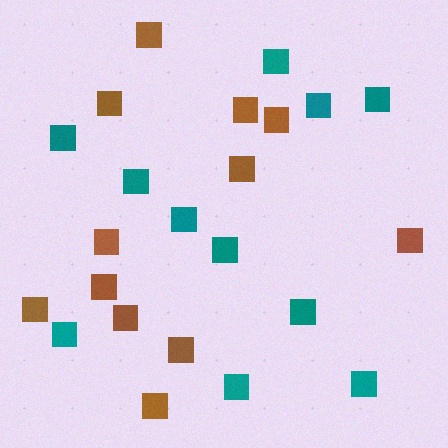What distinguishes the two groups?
There are 2 groups: one group of brown squares (12) and one group of teal squares (11).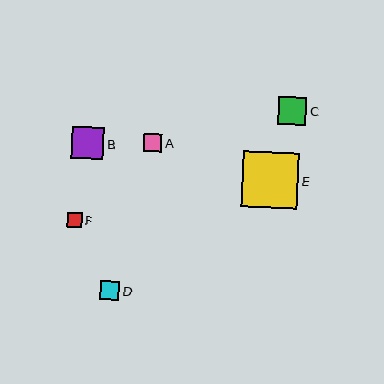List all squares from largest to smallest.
From largest to smallest: E, B, C, D, A, F.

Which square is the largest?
Square E is the largest with a size of approximately 56 pixels.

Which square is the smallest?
Square F is the smallest with a size of approximately 15 pixels.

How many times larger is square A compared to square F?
Square A is approximately 1.2 times the size of square F.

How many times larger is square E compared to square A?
Square E is approximately 3.1 times the size of square A.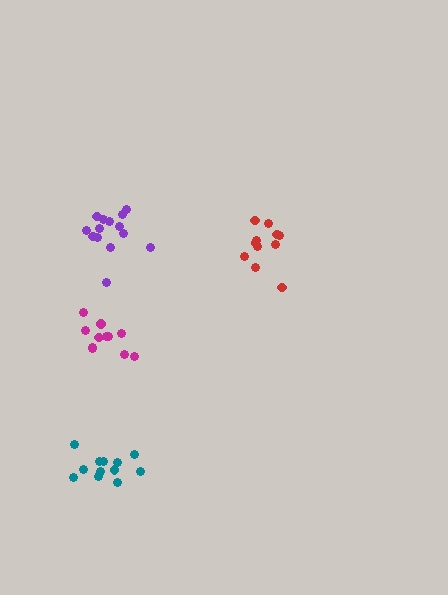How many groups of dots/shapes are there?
There are 4 groups.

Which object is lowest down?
The teal cluster is bottommost.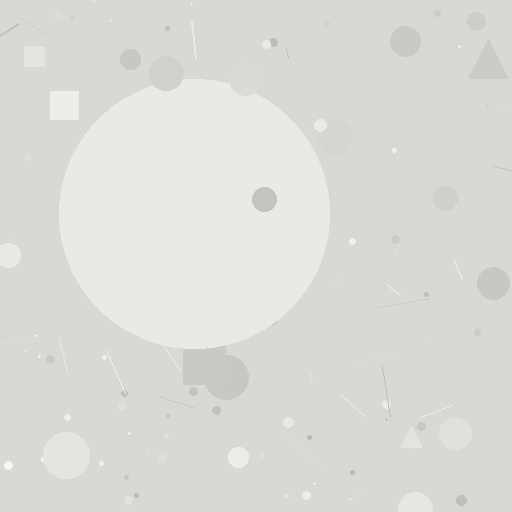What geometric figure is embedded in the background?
A circle is embedded in the background.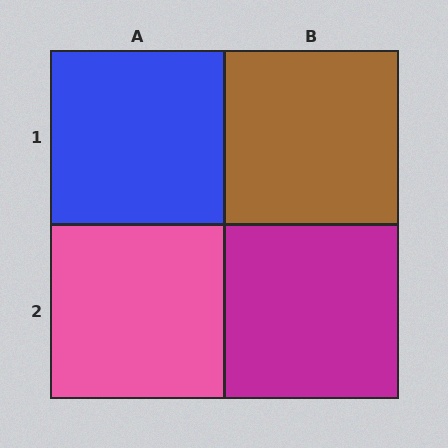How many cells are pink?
1 cell is pink.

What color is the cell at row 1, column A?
Blue.